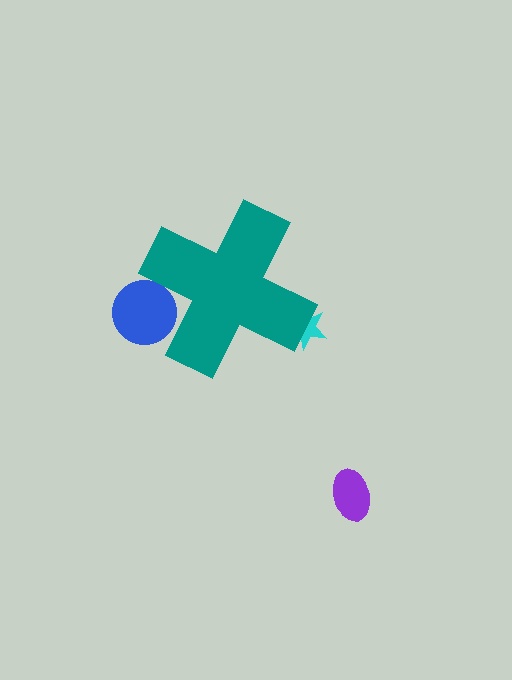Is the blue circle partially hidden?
Yes, the blue circle is partially hidden behind the teal cross.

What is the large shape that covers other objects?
A teal cross.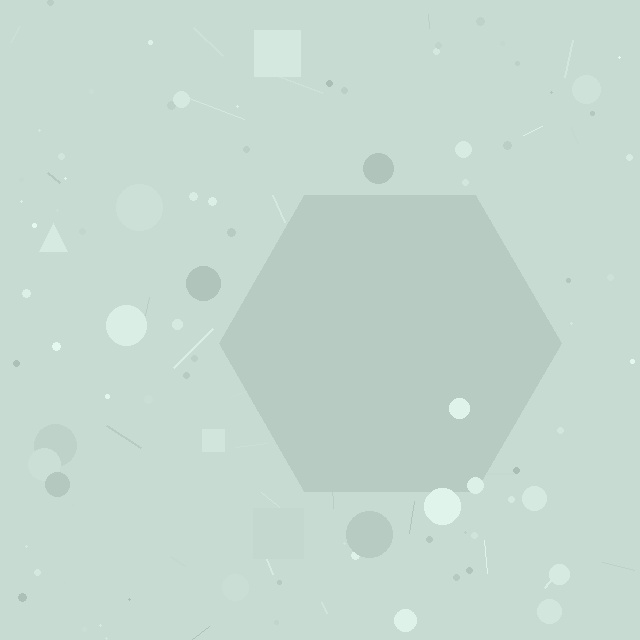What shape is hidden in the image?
A hexagon is hidden in the image.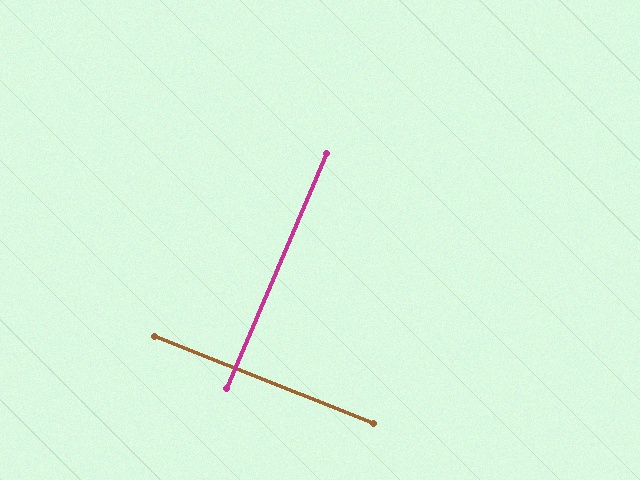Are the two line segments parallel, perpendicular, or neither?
Perpendicular — they meet at approximately 89°.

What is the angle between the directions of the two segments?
Approximately 89 degrees.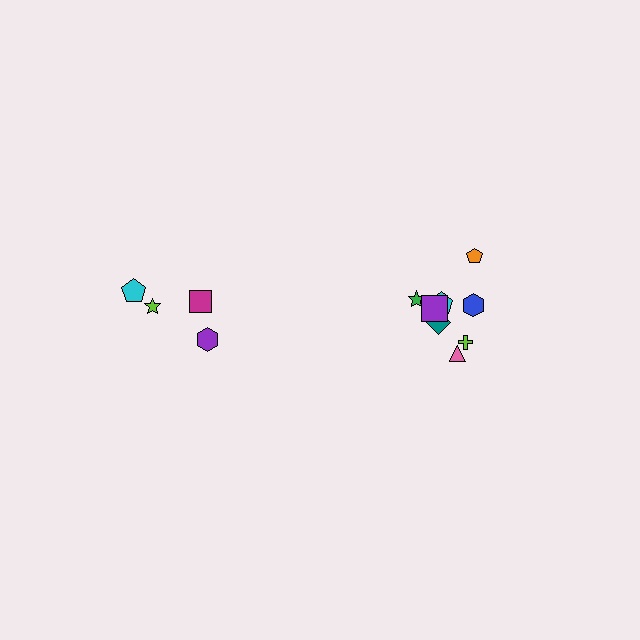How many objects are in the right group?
There are 8 objects.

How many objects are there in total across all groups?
There are 12 objects.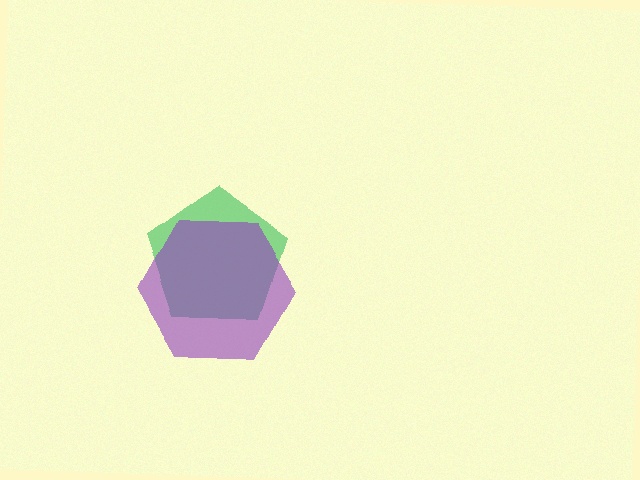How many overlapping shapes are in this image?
There are 2 overlapping shapes in the image.